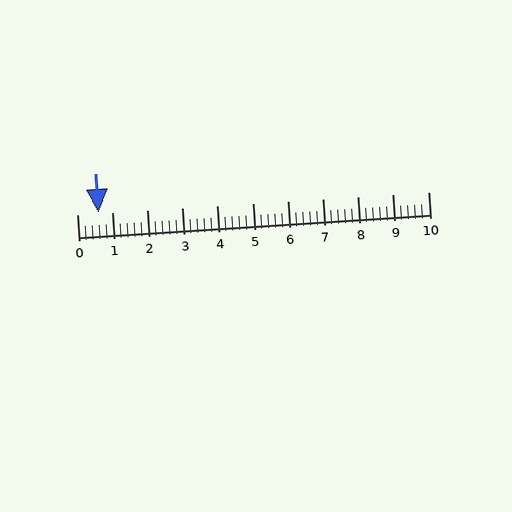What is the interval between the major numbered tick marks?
The major tick marks are spaced 1 units apart.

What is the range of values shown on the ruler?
The ruler shows values from 0 to 10.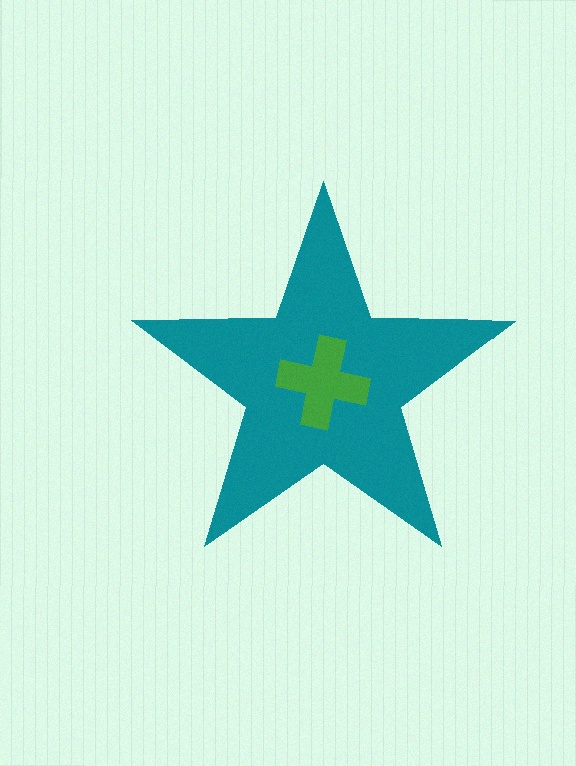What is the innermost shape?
The green cross.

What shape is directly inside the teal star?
The green cross.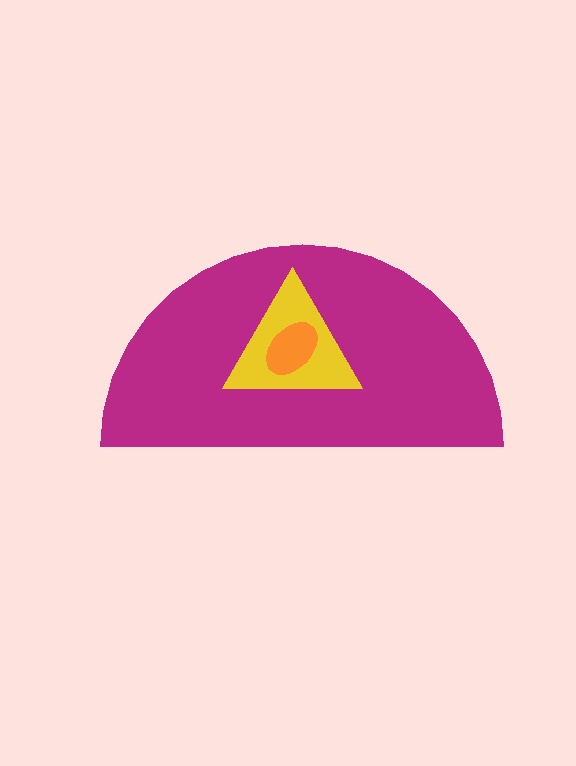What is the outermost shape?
The magenta semicircle.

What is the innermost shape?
The orange ellipse.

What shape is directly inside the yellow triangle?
The orange ellipse.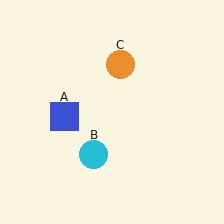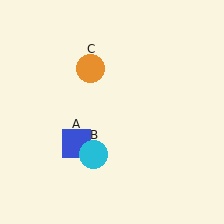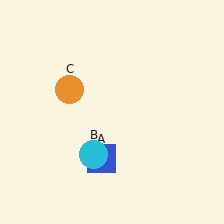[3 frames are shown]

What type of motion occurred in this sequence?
The blue square (object A), orange circle (object C) rotated counterclockwise around the center of the scene.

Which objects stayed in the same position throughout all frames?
Cyan circle (object B) remained stationary.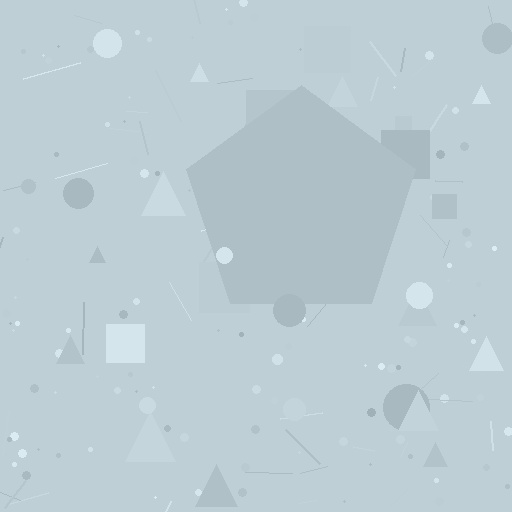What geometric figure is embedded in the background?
A pentagon is embedded in the background.